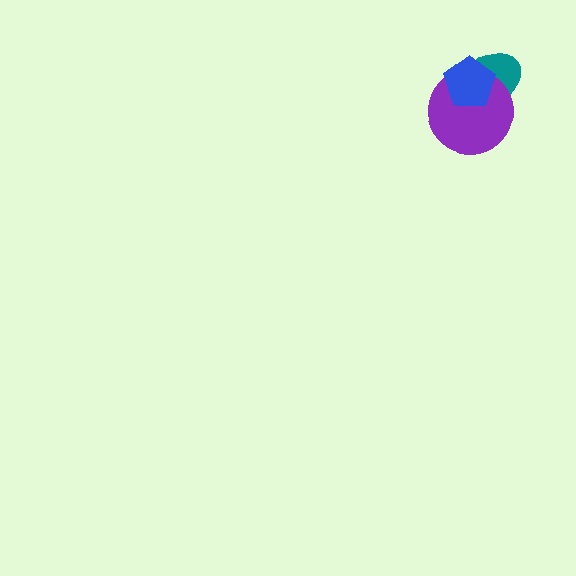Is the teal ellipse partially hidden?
Yes, it is partially covered by another shape.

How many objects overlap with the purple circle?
2 objects overlap with the purple circle.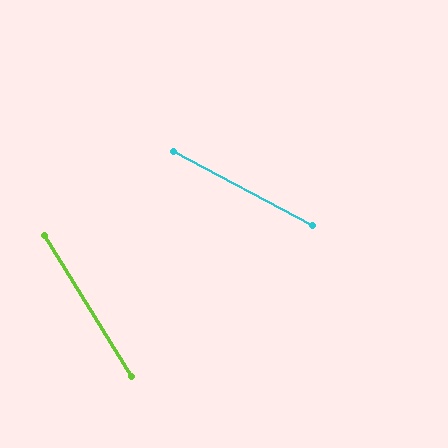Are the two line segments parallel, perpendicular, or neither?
Neither parallel nor perpendicular — they differ by about 30°.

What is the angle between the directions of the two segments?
Approximately 30 degrees.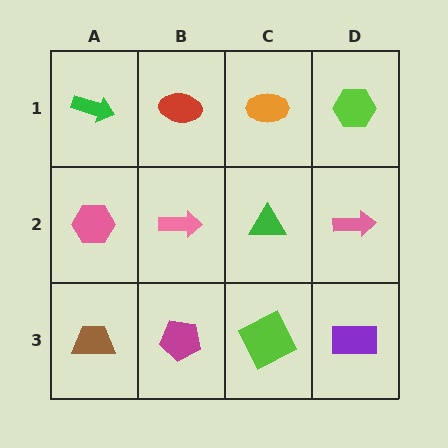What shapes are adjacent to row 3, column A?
A pink hexagon (row 2, column A), a magenta pentagon (row 3, column B).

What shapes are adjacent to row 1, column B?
A pink arrow (row 2, column B), a green arrow (row 1, column A), an orange ellipse (row 1, column C).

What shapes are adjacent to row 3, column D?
A pink arrow (row 2, column D), a lime square (row 3, column C).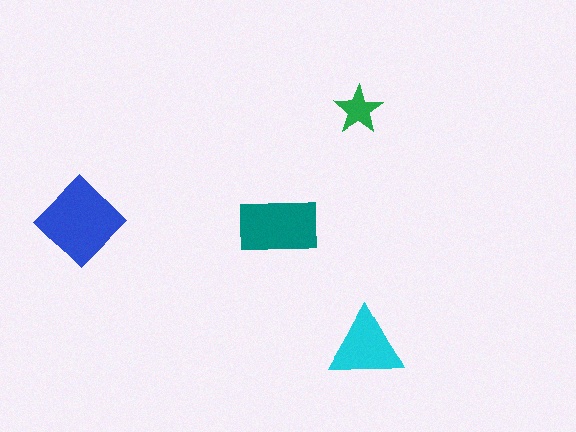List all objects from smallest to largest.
The green star, the cyan triangle, the teal rectangle, the blue diamond.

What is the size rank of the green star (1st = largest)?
4th.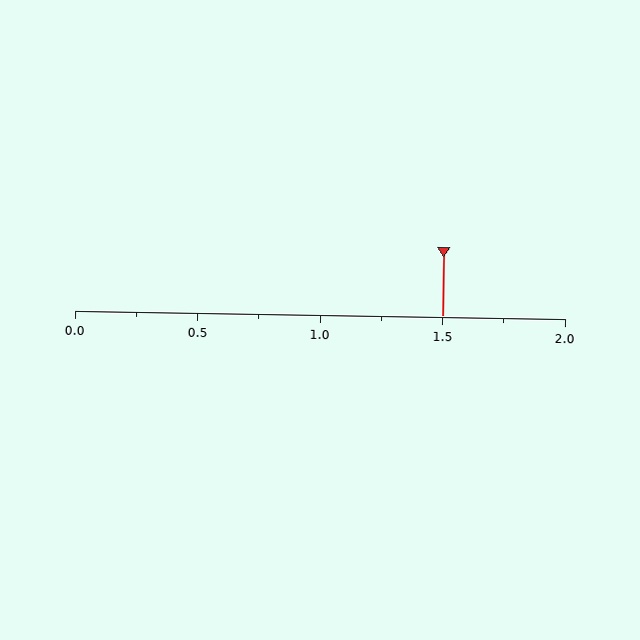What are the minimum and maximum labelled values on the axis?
The axis runs from 0.0 to 2.0.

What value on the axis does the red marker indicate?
The marker indicates approximately 1.5.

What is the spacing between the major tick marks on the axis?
The major ticks are spaced 0.5 apart.